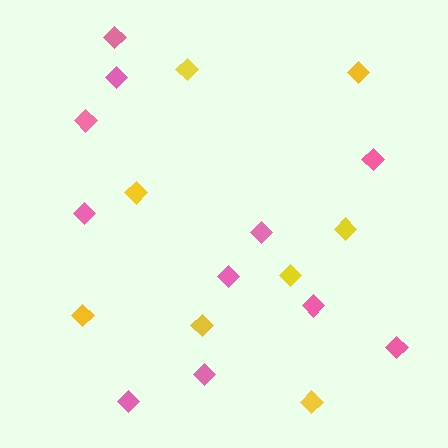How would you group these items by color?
There are 2 groups: one group of yellow diamonds (8) and one group of pink diamonds (11).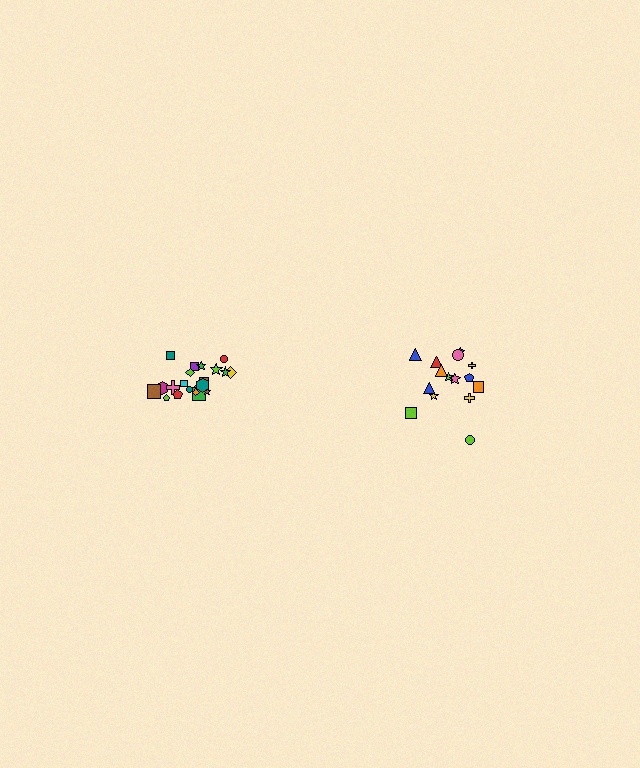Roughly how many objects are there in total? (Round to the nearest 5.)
Roughly 35 objects in total.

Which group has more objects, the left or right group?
The left group.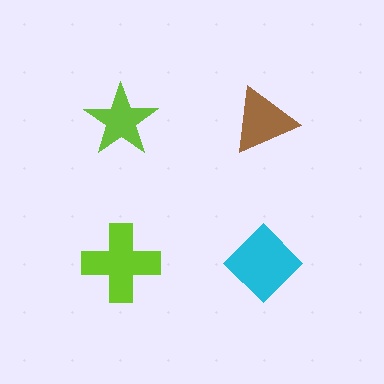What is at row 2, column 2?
A cyan diamond.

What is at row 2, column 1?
A lime cross.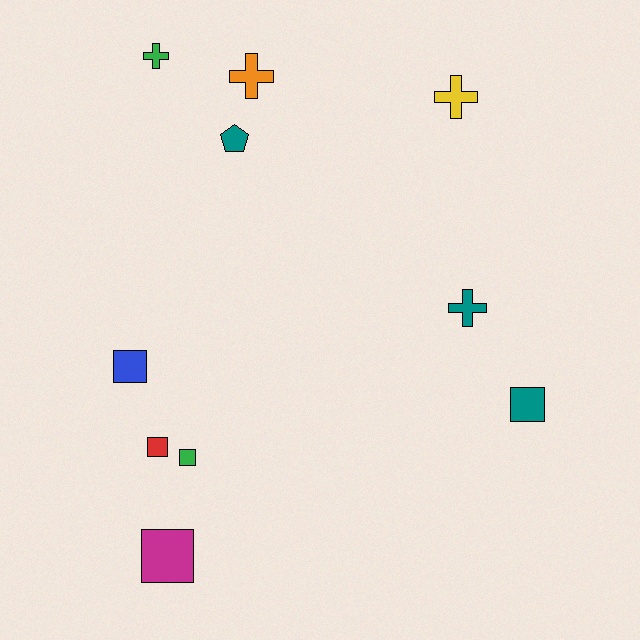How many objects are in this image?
There are 10 objects.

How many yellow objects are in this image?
There is 1 yellow object.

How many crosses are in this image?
There are 4 crosses.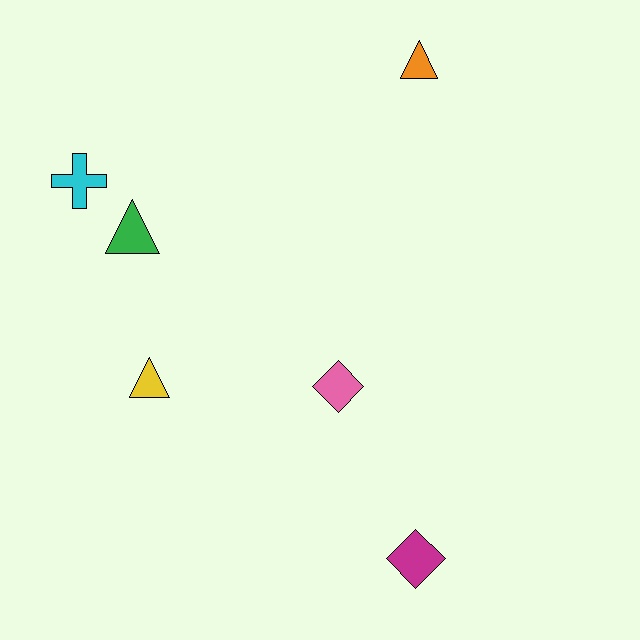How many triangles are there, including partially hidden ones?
There are 3 triangles.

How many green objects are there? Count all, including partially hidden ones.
There is 1 green object.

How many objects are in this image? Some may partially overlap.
There are 6 objects.